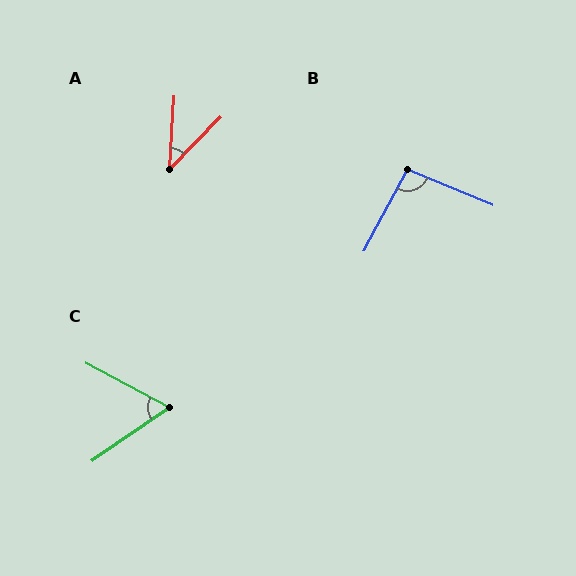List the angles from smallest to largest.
A (41°), C (62°), B (95°).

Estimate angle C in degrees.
Approximately 62 degrees.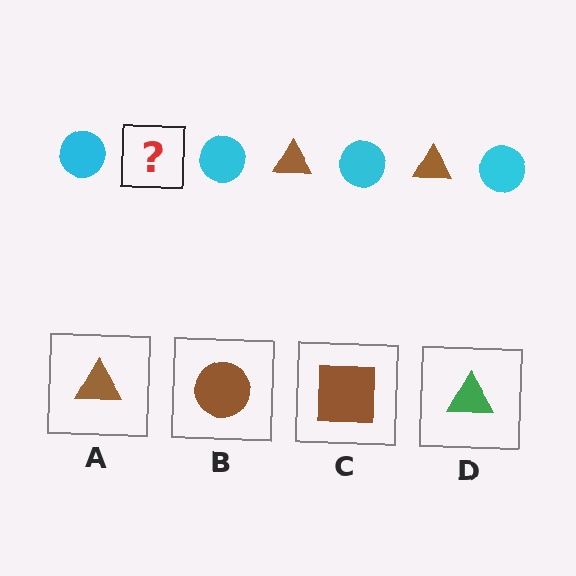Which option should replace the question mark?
Option A.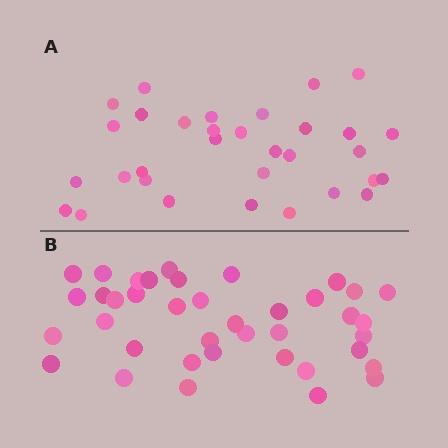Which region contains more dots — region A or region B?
Region B (the bottom region) has more dots.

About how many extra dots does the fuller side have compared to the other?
Region B has roughly 8 or so more dots than region A.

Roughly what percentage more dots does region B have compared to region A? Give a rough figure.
About 20% more.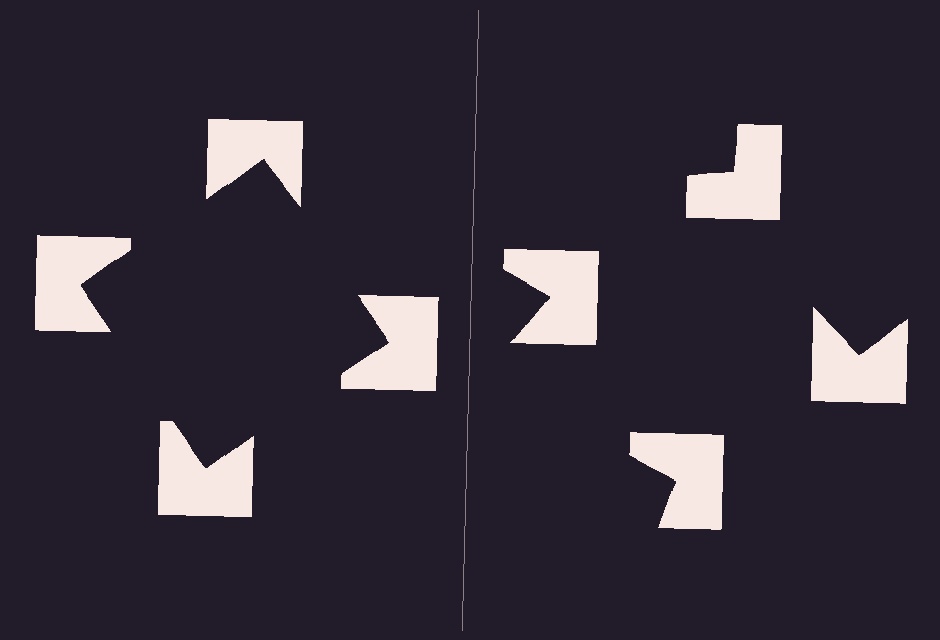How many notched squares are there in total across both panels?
8 — 4 on each side.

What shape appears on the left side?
An illusory square.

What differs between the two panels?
The notched squares are positioned identically on both sides; only the wedge orientations differ. On the left they align to a square; on the right they are misaligned.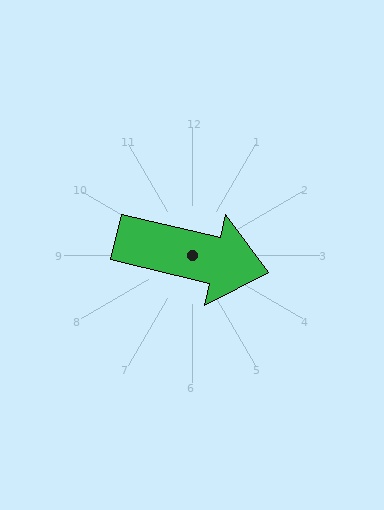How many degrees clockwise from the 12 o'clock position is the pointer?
Approximately 103 degrees.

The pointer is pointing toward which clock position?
Roughly 3 o'clock.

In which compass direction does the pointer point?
East.